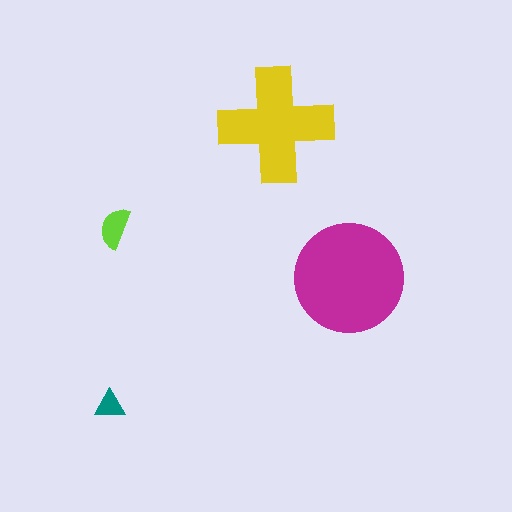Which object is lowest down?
The teal triangle is bottommost.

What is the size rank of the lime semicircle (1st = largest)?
3rd.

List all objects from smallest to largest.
The teal triangle, the lime semicircle, the yellow cross, the magenta circle.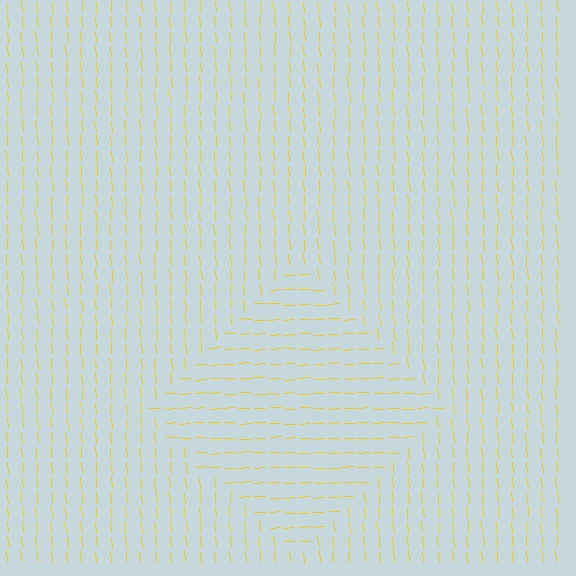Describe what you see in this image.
The image is filled with small yellow line segments. A diamond region in the image has lines oriented differently from the surrounding lines, creating a visible texture boundary.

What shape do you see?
I see a diamond.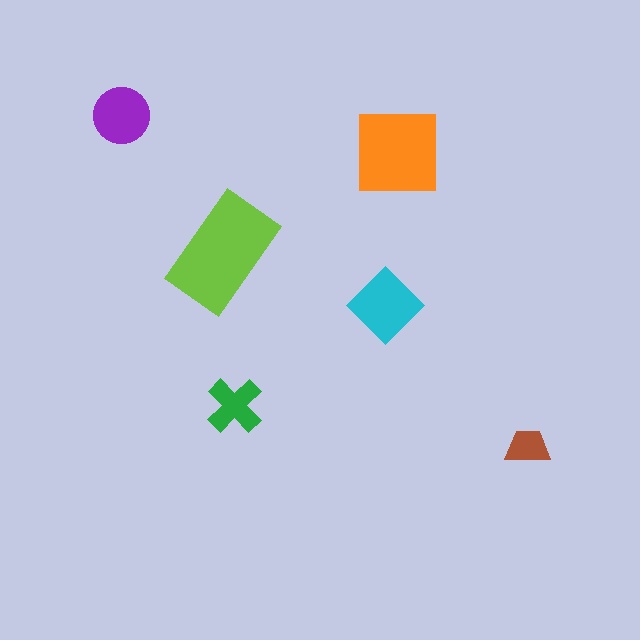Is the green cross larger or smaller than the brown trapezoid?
Larger.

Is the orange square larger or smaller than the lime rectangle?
Smaller.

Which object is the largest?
The lime rectangle.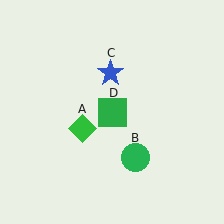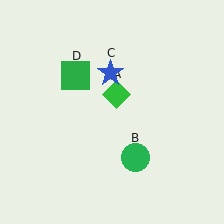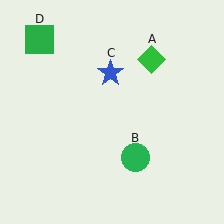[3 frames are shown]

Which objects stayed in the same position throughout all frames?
Green circle (object B) and blue star (object C) remained stationary.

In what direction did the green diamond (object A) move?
The green diamond (object A) moved up and to the right.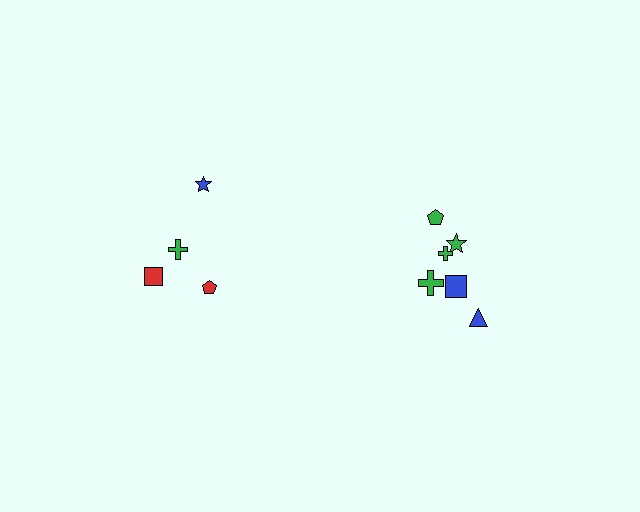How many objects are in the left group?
There are 4 objects.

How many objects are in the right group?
There are 6 objects.